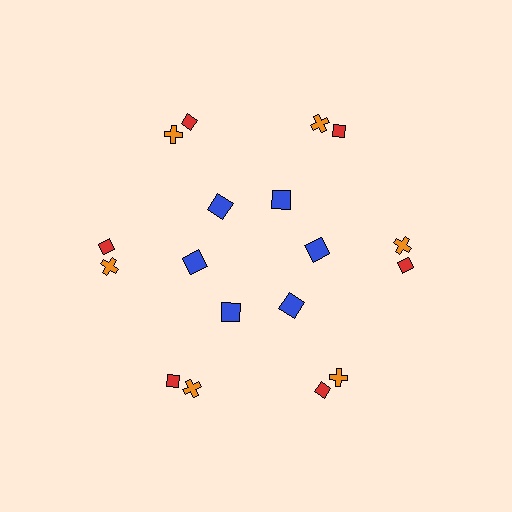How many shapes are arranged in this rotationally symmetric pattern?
There are 18 shapes, arranged in 6 groups of 3.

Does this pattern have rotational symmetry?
Yes, this pattern has 6-fold rotational symmetry. It looks the same after rotating 60 degrees around the center.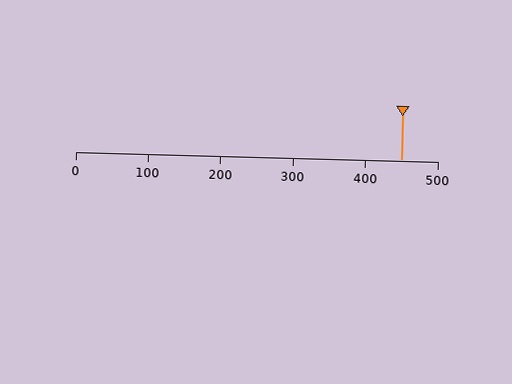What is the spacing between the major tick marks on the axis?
The major ticks are spaced 100 apart.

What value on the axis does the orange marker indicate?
The marker indicates approximately 450.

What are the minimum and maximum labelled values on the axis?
The axis runs from 0 to 500.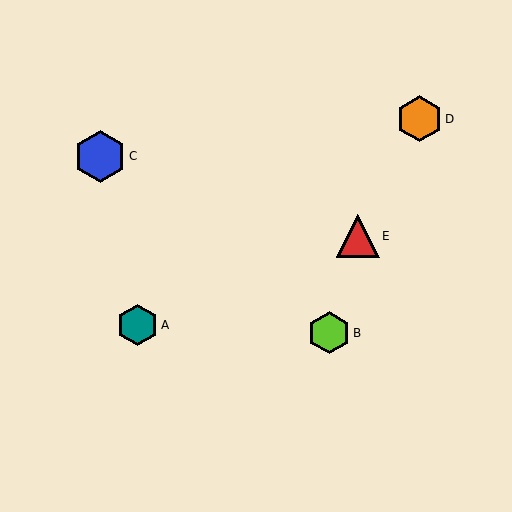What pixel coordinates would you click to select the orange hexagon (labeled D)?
Click at (419, 119) to select the orange hexagon D.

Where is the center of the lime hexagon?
The center of the lime hexagon is at (329, 333).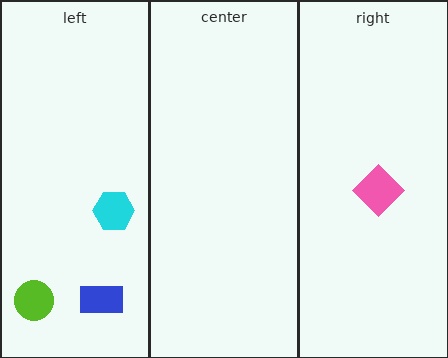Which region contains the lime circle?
The left region.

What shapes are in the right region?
The pink diamond.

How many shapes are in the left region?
3.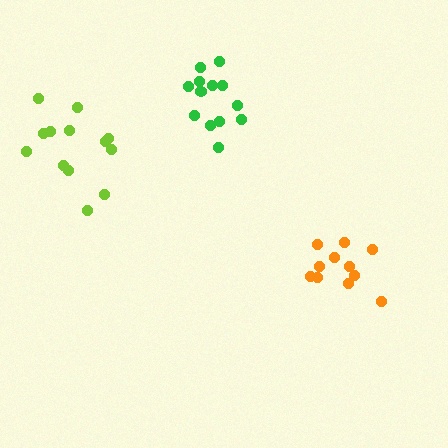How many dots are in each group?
Group 1: 13 dots, Group 2: 11 dots, Group 3: 13 dots (37 total).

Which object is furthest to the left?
The lime cluster is leftmost.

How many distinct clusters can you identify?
There are 3 distinct clusters.